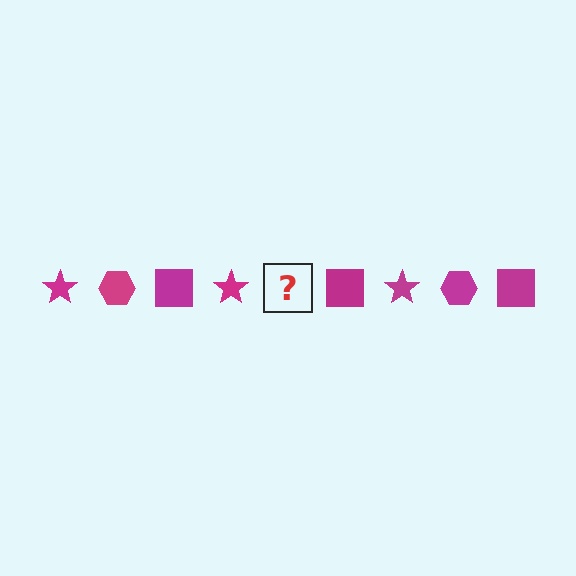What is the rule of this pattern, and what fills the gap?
The rule is that the pattern cycles through star, hexagon, square shapes in magenta. The gap should be filled with a magenta hexagon.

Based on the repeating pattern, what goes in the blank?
The blank should be a magenta hexagon.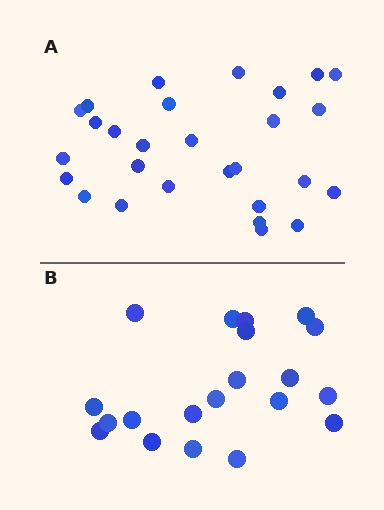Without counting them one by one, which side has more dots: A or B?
Region A (the top region) has more dots.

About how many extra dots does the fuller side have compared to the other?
Region A has roughly 8 or so more dots than region B.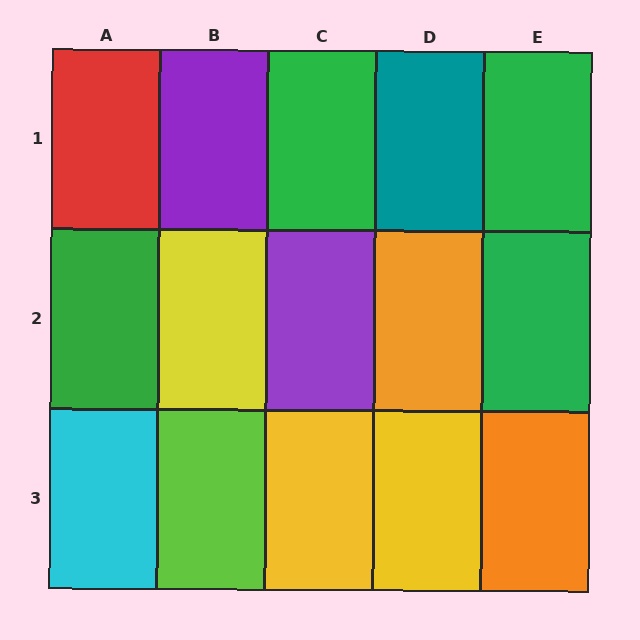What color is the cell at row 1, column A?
Red.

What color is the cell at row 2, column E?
Green.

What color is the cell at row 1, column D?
Teal.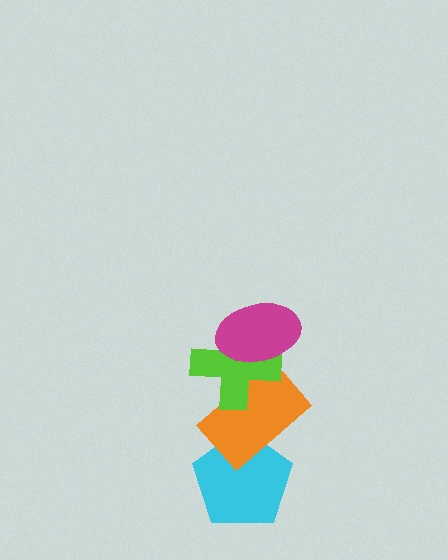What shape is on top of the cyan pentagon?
The orange rectangle is on top of the cyan pentagon.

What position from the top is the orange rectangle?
The orange rectangle is 3rd from the top.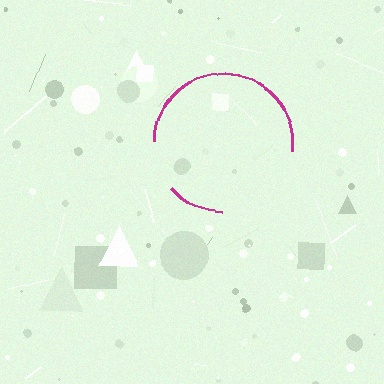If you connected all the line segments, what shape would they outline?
They would outline a circle.